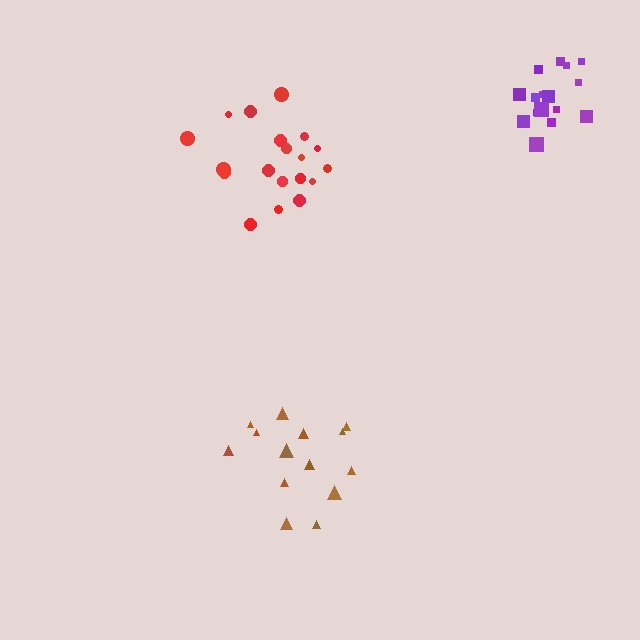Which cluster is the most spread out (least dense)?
Brown.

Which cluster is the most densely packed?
Purple.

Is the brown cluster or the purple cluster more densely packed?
Purple.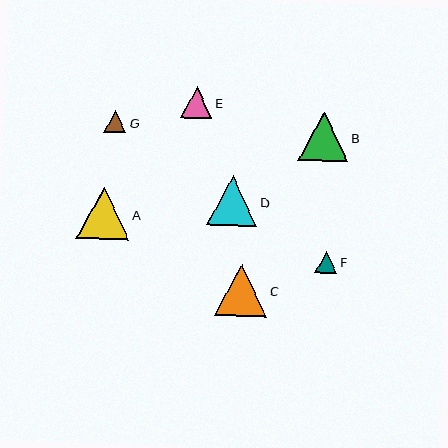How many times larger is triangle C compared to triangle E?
Triangle C is approximately 1.7 times the size of triangle E.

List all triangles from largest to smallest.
From largest to smallest: C, A, D, B, E, F, G.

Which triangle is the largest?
Triangle C is the largest with a size of approximately 52 pixels.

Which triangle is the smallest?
Triangle G is the smallest with a size of approximately 22 pixels.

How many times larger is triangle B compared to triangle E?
Triangle B is approximately 1.6 times the size of triangle E.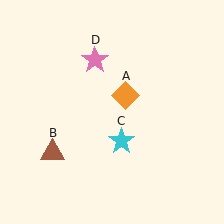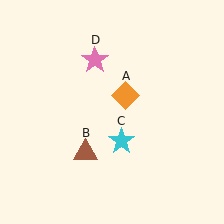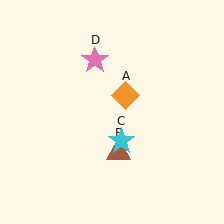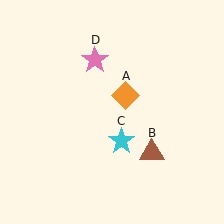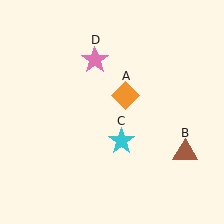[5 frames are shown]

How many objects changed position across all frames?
1 object changed position: brown triangle (object B).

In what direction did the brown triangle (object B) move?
The brown triangle (object B) moved right.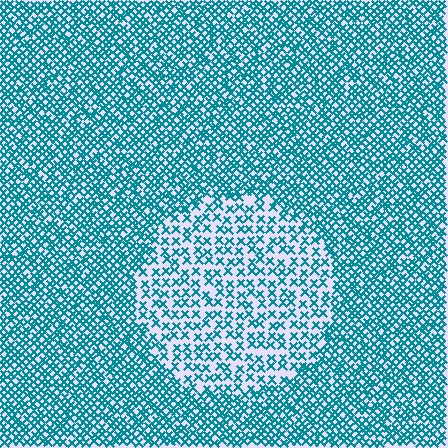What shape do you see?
I see a circle.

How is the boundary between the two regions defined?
The boundary is defined by a change in element density (approximately 2.0x ratio). All elements are the same color, size, and shape.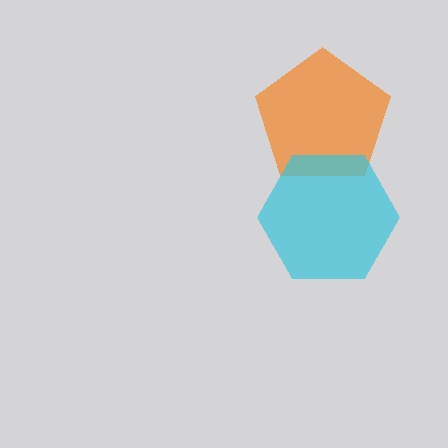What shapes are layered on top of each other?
The layered shapes are: an orange pentagon, a cyan hexagon.